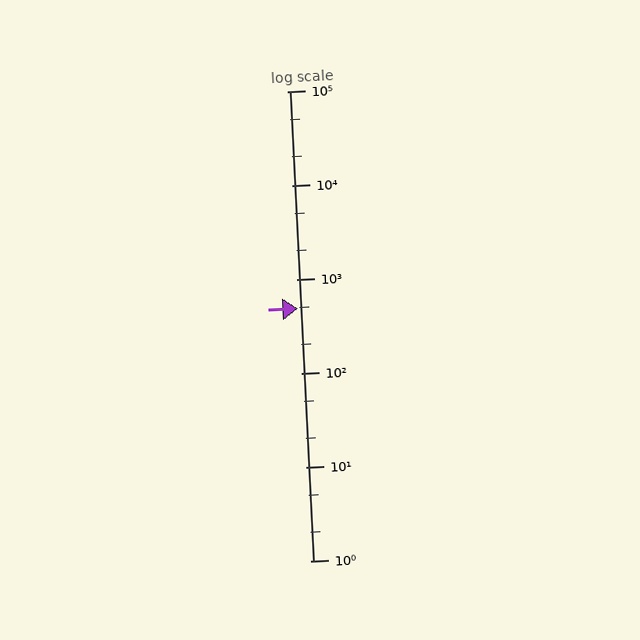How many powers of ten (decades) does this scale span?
The scale spans 5 decades, from 1 to 100000.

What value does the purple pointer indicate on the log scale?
The pointer indicates approximately 480.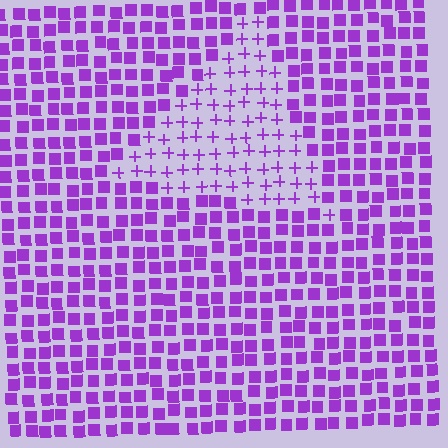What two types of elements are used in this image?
The image uses plus signs inside the triangle region and squares outside it.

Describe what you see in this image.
The image is filled with small purple elements arranged in a uniform grid. A triangle-shaped region contains plus signs, while the surrounding area contains squares. The boundary is defined purely by the change in element shape.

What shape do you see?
I see a triangle.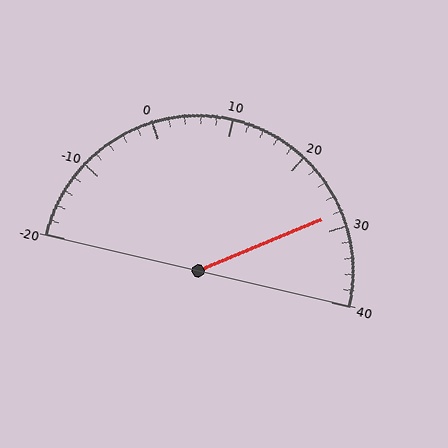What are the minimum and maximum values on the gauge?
The gauge ranges from -20 to 40.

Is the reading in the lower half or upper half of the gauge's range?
The reading is in the upper half of the range (-20 to 40).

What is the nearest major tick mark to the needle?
The nearest major tick mark is 30.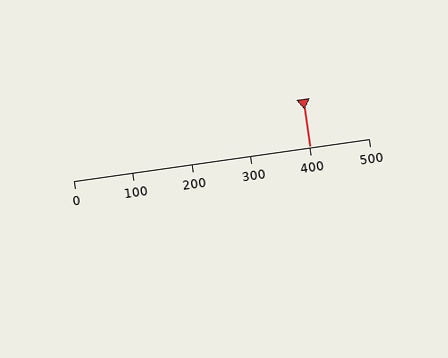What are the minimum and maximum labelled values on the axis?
The axis runs from 0 to 500.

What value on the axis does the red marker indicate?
The marker indicates approximately 400.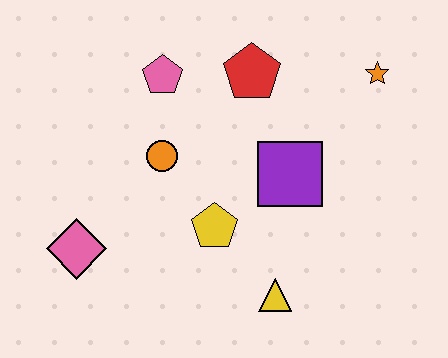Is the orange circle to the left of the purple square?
Yes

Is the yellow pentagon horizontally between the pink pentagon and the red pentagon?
Yes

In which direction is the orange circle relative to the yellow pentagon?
The orange circle is above the yellow pentagon.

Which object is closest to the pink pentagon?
The orange circle is closest to the pink pentagon.